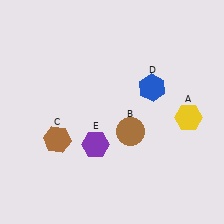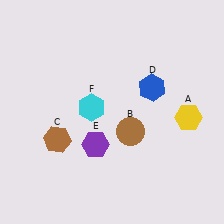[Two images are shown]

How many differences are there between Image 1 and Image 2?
There is 1 difference between the two images.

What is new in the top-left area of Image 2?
A cyan hexagon (F) was added in the top-left area of Image 2.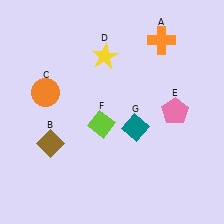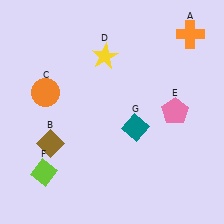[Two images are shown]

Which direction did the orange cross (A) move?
The orange cross (A) moved right.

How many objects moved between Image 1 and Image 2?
2 objects moved between the two images.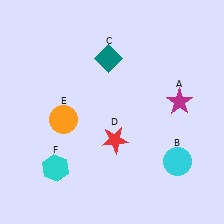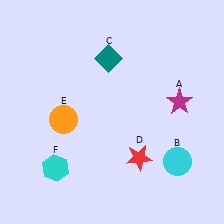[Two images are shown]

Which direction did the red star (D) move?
The red star (D) moved right.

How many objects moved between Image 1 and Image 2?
1 object moved between the two images.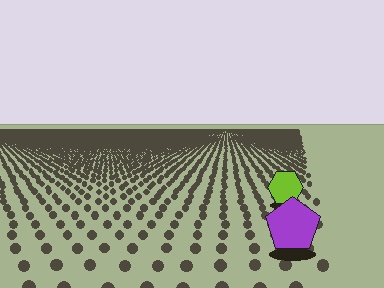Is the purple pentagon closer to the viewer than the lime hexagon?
Yes. The purple pentagon is closer — you can tell from the texture gradient: the ground texture is coarser near it.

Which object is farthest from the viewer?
The lime hexagon is farthest from the viewer. It appears smaller and the ground texture around it is denser.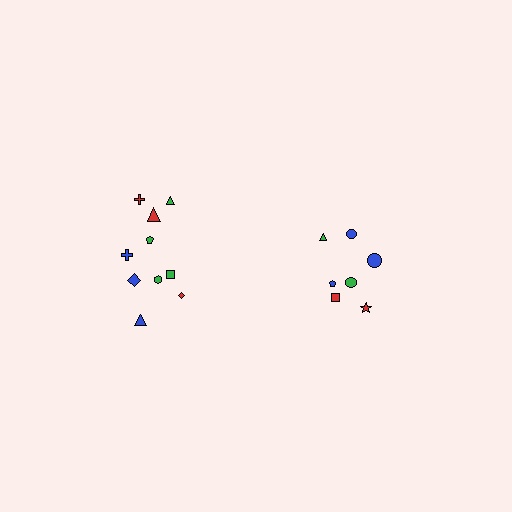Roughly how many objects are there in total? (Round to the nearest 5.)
Roughly 15 objects in total.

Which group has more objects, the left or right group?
The left group.